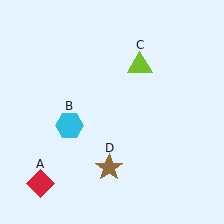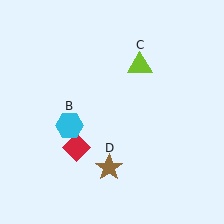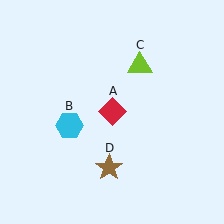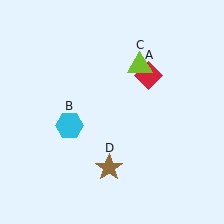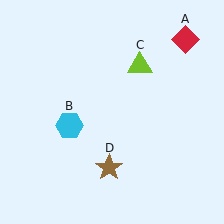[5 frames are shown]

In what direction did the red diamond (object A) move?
The red diamond (object A) moved up and to the right.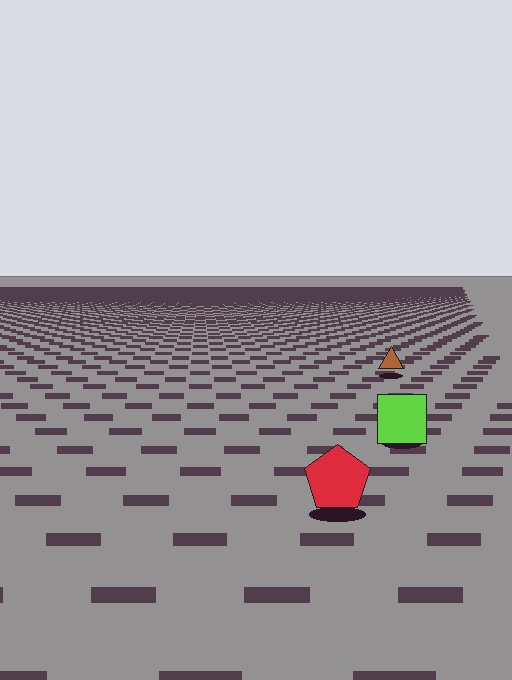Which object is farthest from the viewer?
The brown triangle is farthest from the viewer. It appears smaller and the ground texture around it is denser.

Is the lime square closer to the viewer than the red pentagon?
No. The red pentagon is closer — you can tell from the texture gradient: the ground texture is coarser near it.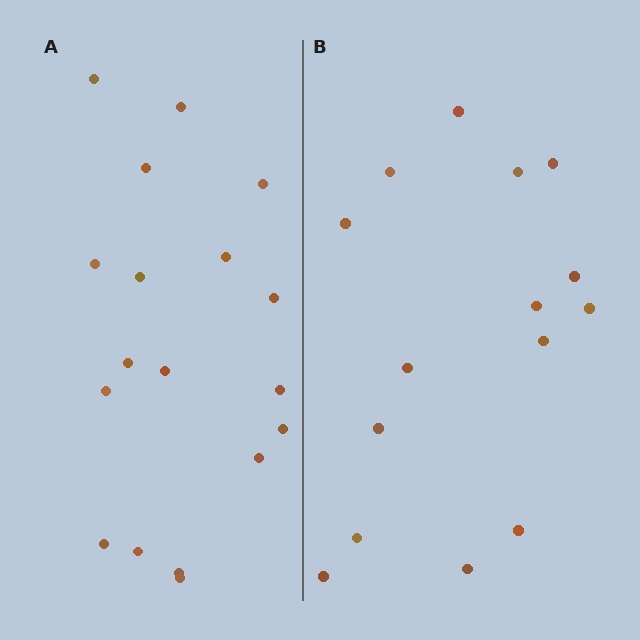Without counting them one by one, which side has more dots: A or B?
Region A (the left region) has more dots.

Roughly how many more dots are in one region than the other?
Region A has just a few more — roughly 2 or 3 more dots than region B.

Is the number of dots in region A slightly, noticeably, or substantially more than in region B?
Region A has only slightly more — the two regions are fairly close. The ratio is roughly 1.2 to 1.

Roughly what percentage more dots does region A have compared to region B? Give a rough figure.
About 20% more.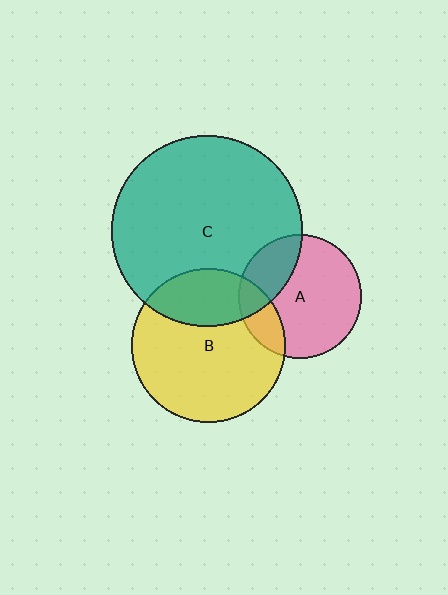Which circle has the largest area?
Circle C (teal).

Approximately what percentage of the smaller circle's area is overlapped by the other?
Approximately 30%.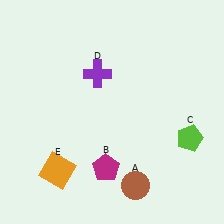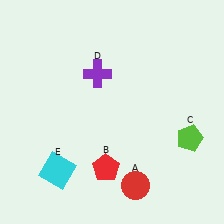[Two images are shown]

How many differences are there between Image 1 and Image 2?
There are 3 differences between the two images.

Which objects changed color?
A changed from brown to red. B changed from magenta to red. E changed from orange to cyan.